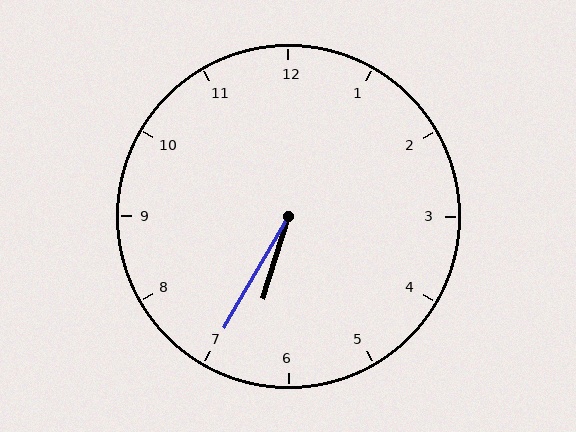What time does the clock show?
6:35.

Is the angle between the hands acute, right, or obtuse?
It is acute.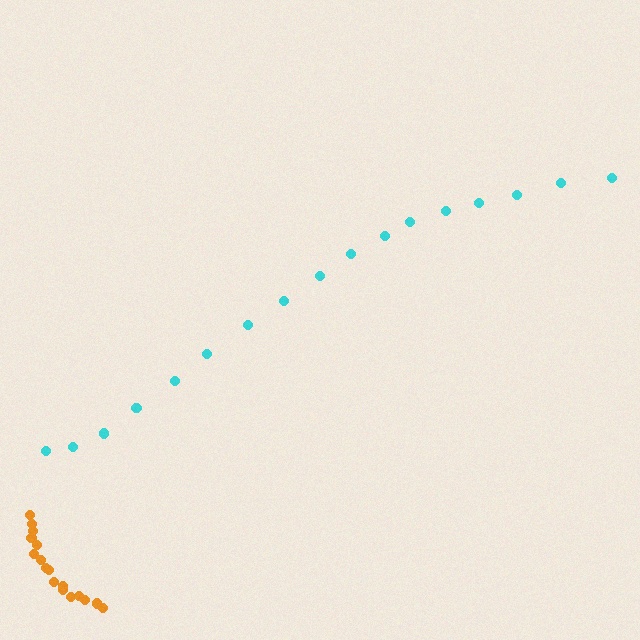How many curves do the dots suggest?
There are 2 distinct paths.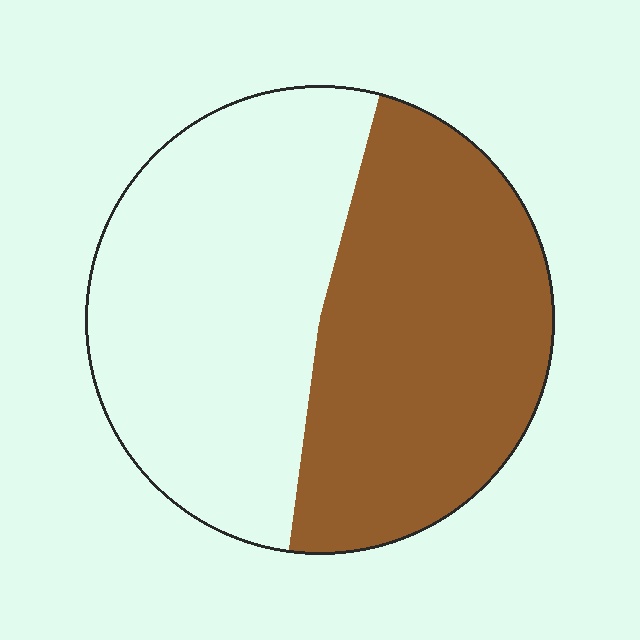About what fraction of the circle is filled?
About one half (1/2).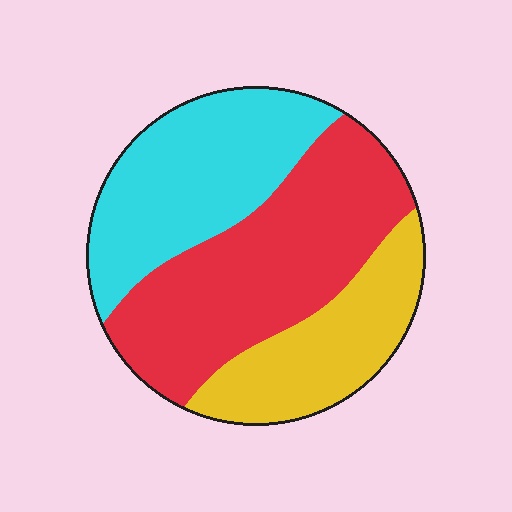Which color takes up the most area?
Red, at roughly 45%.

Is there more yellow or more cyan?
Cyan.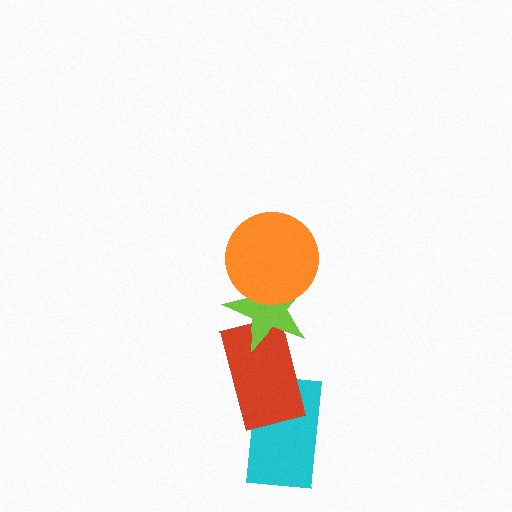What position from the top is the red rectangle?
The red rectangle is 3rd from the top.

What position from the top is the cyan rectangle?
The cyan rectangle is 4th from the top.